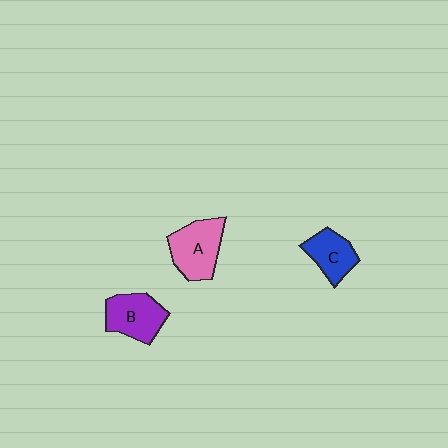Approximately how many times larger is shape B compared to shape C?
Approximately 1.3 times.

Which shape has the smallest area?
Shape C (blue).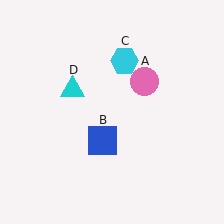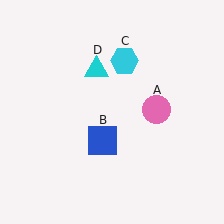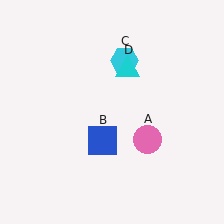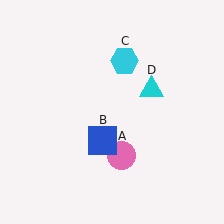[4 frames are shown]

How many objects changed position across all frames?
2 objects changed position: pink circle (object A), cyan triangle (object D).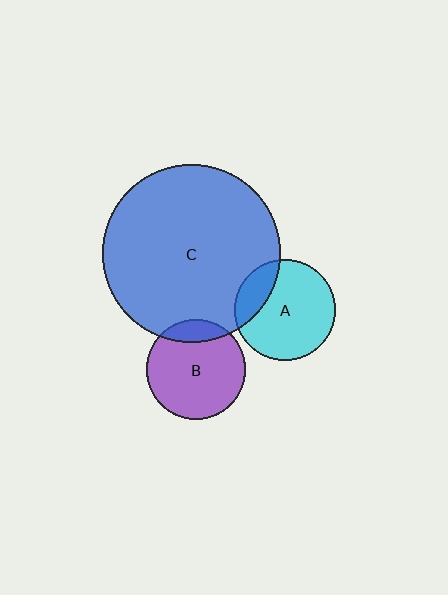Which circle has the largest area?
Circle C (blue).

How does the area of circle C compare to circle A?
Approximately 3.1 times.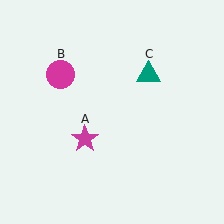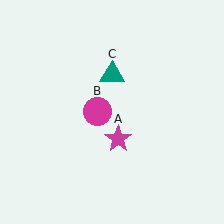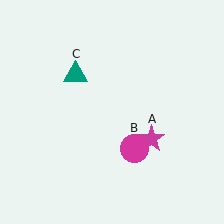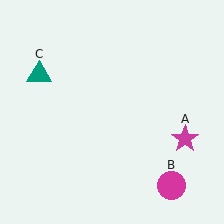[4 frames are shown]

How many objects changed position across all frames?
3 objects changed position: magenta star (object A), magenta circle (object B), teal triangle (object C).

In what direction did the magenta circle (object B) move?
The magenta circle (object B) moved down and to the right.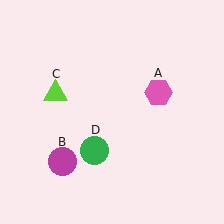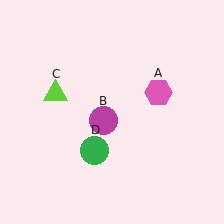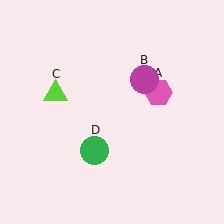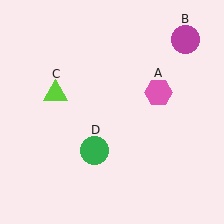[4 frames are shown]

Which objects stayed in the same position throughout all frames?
Pink hexagon (object A) and lime triangle (object C) and green circle (object D) remained stationary.